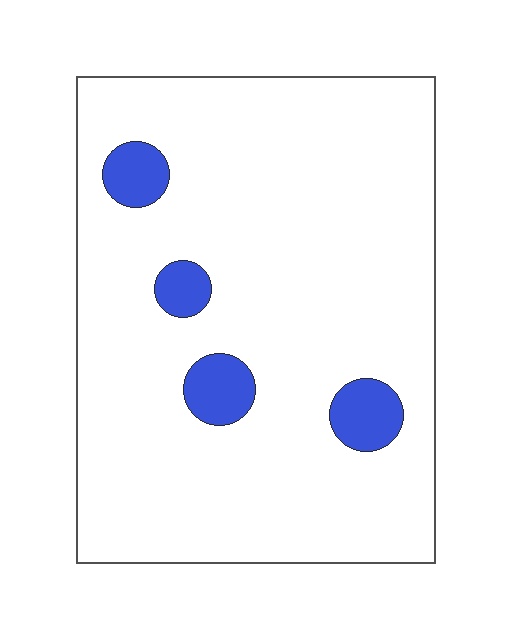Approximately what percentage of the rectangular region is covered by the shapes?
Approximately 10%.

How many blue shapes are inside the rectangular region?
4.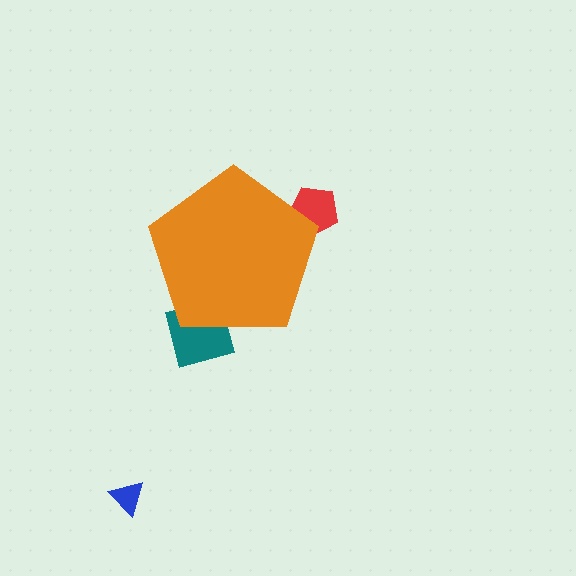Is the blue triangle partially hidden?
No, the blue triangle is fully visible.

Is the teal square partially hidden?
Yes, the teal square is partially hidden behind the orange pentagon.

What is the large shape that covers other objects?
An orange pentagon.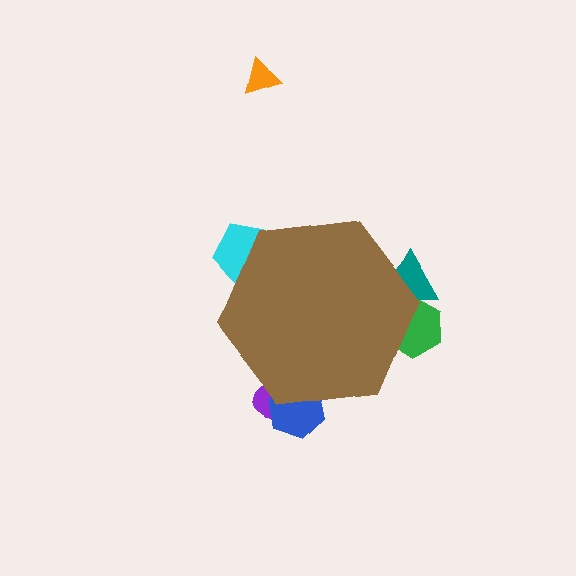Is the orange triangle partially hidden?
No, the orange triangle is fully visible.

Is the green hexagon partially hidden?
Yes, the green hexagon is partially hidden behind the brown hexagon.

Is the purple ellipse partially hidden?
Yes, the purple ellipse is partially hidden behind the brown hexagon.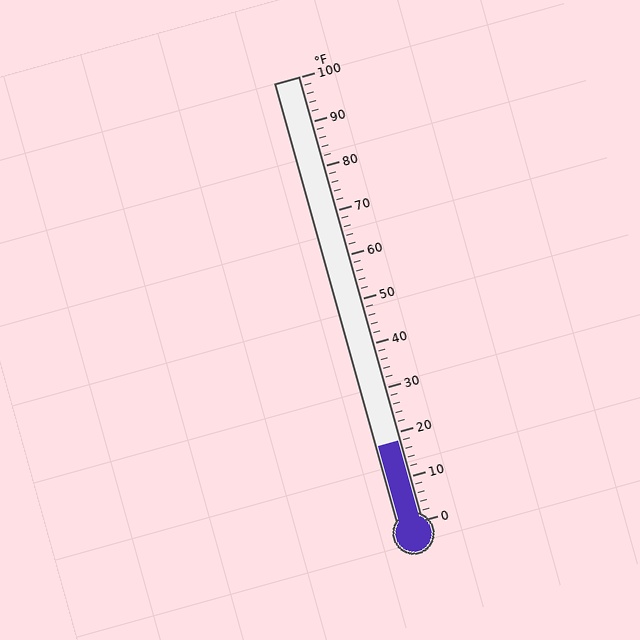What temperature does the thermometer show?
The thermometer shows approximately 18°F.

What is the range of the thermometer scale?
The thermometer scale ranges from 0°F to 100°F.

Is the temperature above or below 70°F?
The temperature is below 70°F.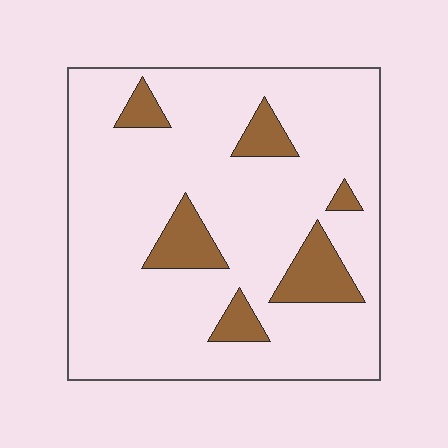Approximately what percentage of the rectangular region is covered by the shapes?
Approximately 15%.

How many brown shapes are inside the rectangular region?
6.